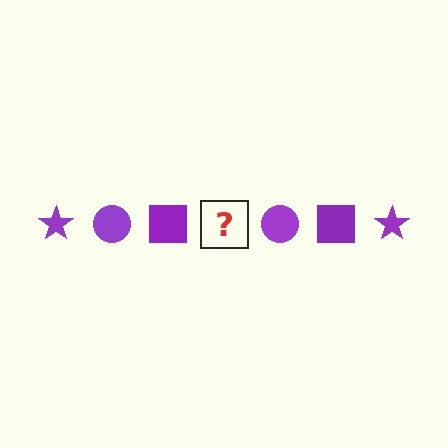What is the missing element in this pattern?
The missing element is a purple star.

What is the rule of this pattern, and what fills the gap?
The rule is that the pattern cycles through star, circle, square shapes in purple. The gap should be filled with a purple star.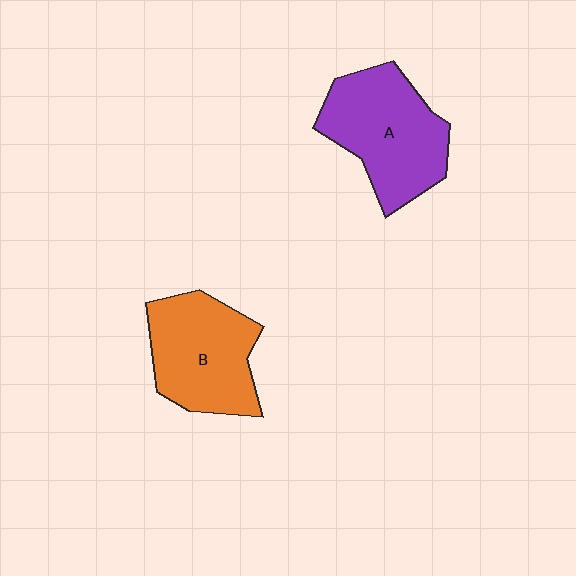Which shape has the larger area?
Shape A (purple).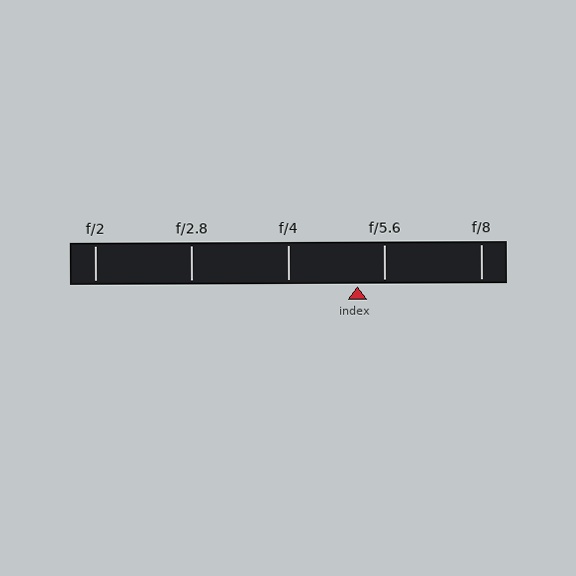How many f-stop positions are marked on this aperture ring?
There are 5 f-stop positions marked.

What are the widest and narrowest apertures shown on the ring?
The widest aperture shown is f/2 and the narrowest is f/8.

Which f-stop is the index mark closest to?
The index mark is closest to f/5.6.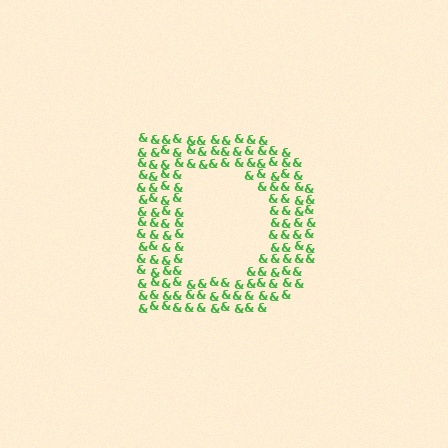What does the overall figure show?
The overall figure shows the letter D.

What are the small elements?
The small elements are ampersands.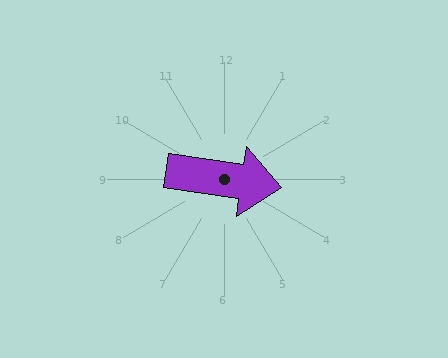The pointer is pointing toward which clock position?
Roughly 3 o'clock.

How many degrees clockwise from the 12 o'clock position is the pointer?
Approximately 98 degrees.